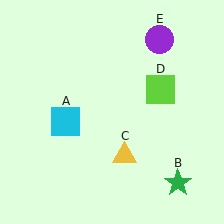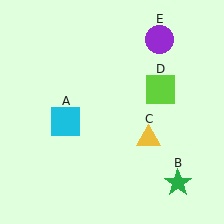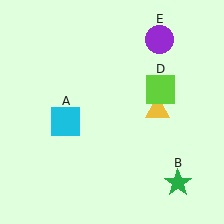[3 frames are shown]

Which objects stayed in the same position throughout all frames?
Cyan square (object A) and green star (object B) and lime square (object D) and purple circle (object E) remained stationary.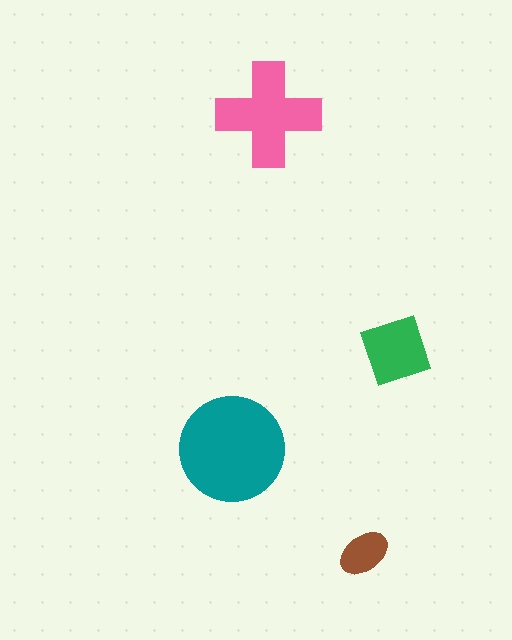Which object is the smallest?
The brown ellipse.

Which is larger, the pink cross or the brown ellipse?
The pink cross.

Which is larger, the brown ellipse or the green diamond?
The green diamond.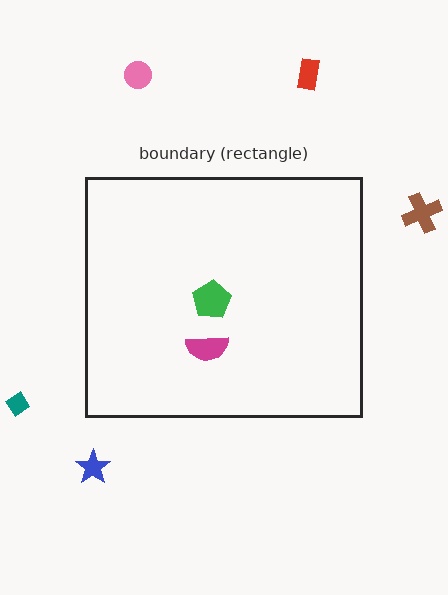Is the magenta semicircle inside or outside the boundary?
Inside.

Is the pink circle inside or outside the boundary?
Outside.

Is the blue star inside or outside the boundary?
Outside.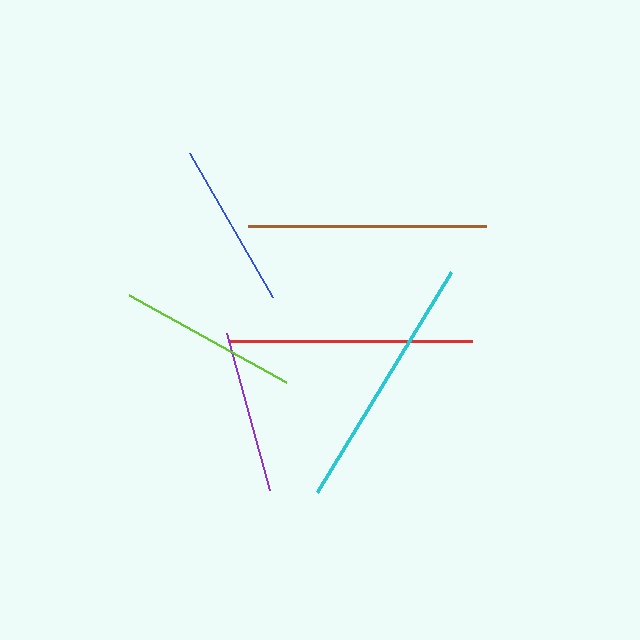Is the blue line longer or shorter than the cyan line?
The cyan line is longer than the blue line.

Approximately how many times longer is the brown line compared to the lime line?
The brown line is approximately 1.3 times the length of the lime line.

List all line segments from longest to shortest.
From longest to shortest: cyan, red, brown, lime, blue, purple.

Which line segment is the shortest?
The purple line is the shortest at approximately 163 pixels.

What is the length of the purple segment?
The purple segment is approximately 163 pixels long.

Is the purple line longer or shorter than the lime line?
The lime line is longer than the purple line.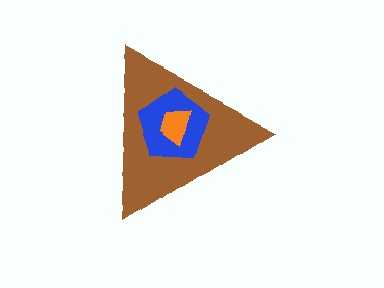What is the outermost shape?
The brown triangle.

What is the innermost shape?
The orange trapezoid.